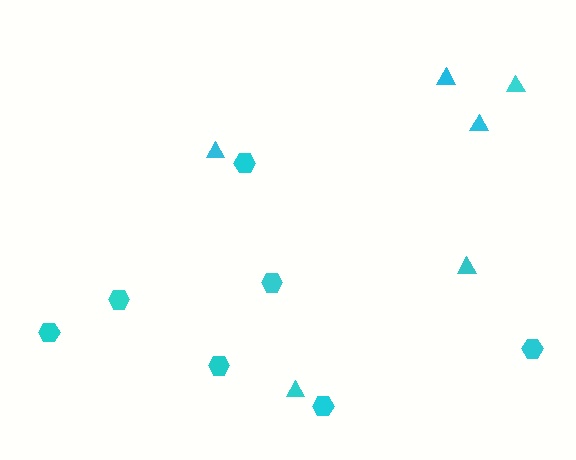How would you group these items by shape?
There are 2 groups: one group of hexagons (7) and one group of triangles (6).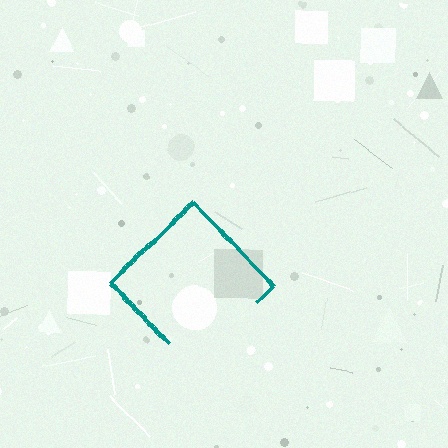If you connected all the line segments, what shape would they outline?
They would outline a diamond.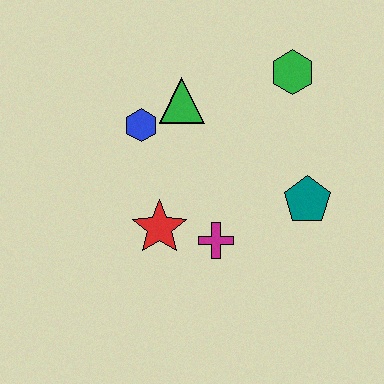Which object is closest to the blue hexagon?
The green triangle is closest to the blue hexagon.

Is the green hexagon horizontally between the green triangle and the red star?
No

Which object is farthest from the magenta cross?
The green hexagon is farthest from the magenta cross.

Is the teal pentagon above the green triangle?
No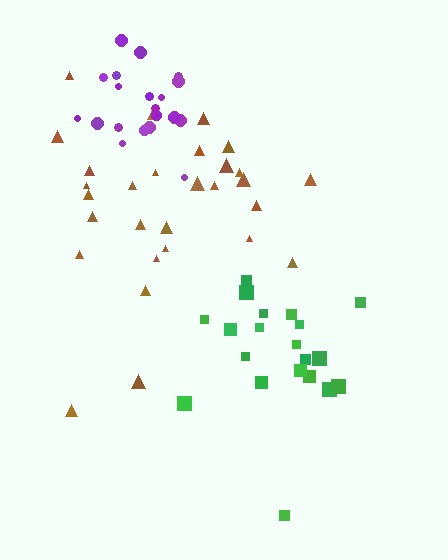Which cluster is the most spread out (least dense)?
Green.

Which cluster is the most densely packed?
Purple.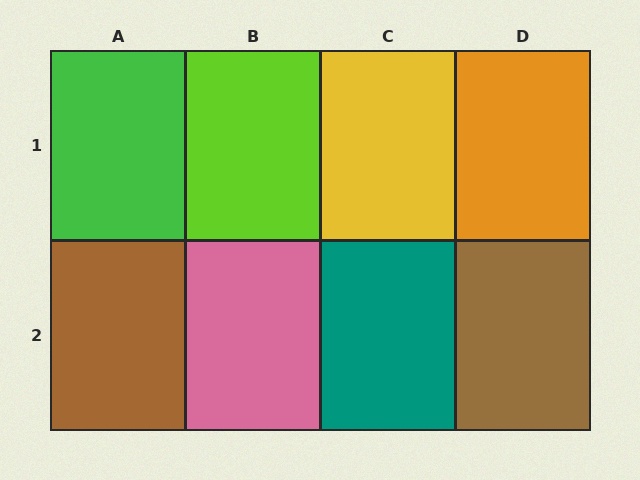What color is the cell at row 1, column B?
Lime.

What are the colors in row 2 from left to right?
Brown, pink, teal, brown.